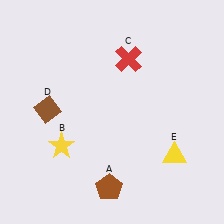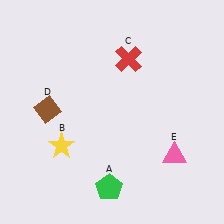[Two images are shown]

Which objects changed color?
A changed from brown to green. E changed from yellow to pink.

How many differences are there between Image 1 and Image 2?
There are 2 differences between the two images.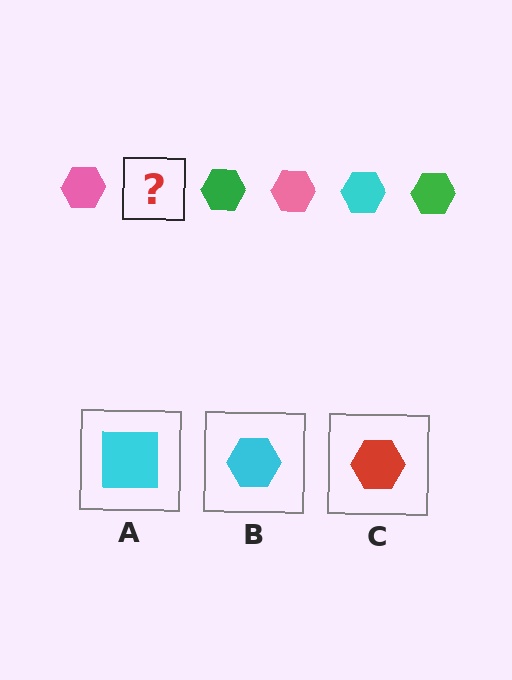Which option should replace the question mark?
Option B.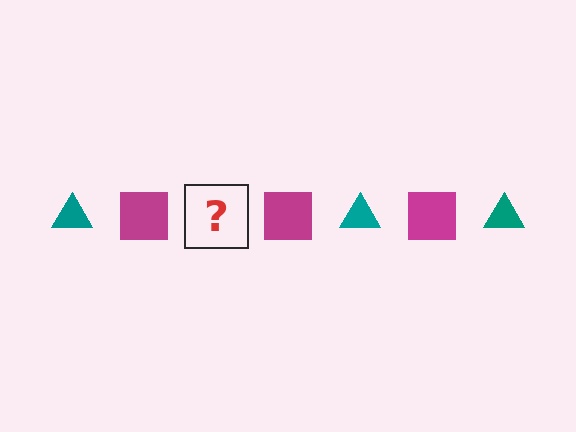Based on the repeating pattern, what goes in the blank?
The blank should be a teal triangle.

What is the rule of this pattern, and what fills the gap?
The rule is that the pattern alternates between teal triangle and magenta square. The gap should be filled with a teal triangle.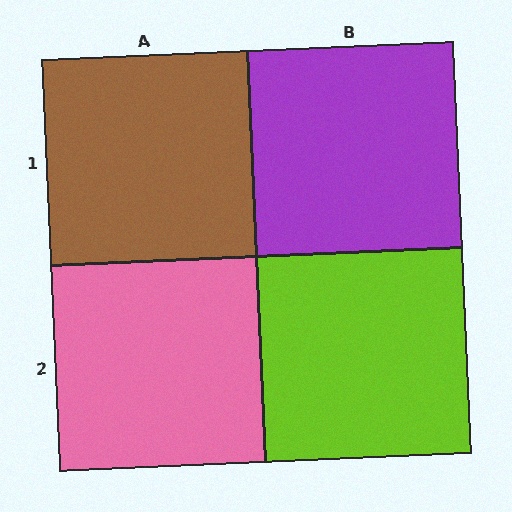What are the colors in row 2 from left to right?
Pink, lime.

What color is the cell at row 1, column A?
Brown.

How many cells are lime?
1 cell is lime.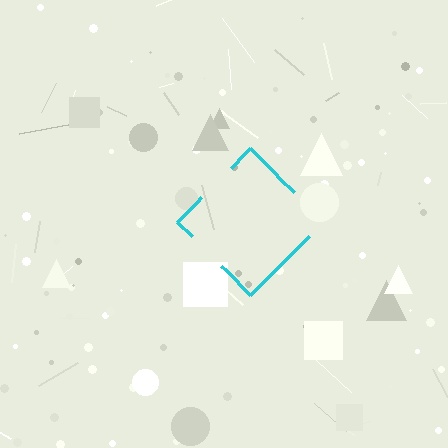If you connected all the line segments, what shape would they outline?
They would outline a diamond.